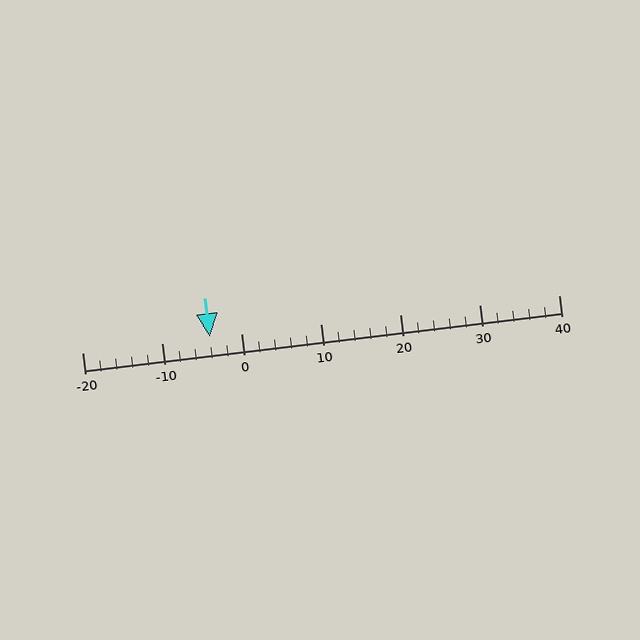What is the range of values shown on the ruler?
The ruler shows values from -20 to 40.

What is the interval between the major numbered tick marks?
The major tick marks are spaced 10 units apart.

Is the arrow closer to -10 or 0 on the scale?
The arrow is closer to 0.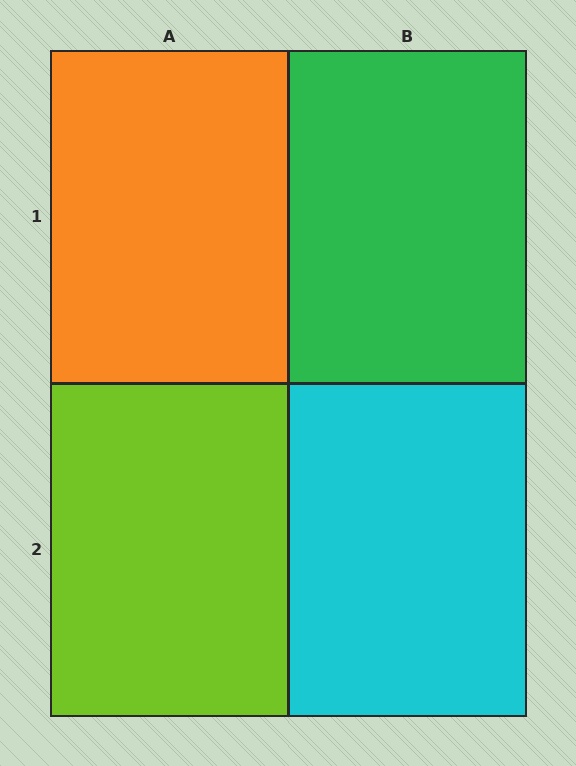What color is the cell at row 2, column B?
Cyan.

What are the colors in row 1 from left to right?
Orange, green.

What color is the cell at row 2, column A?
Lime.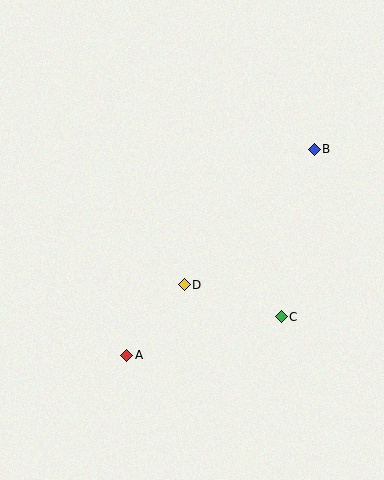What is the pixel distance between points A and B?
The distance between A and B is 279 pixels.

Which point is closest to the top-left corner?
Point D is closest to the top-left corner.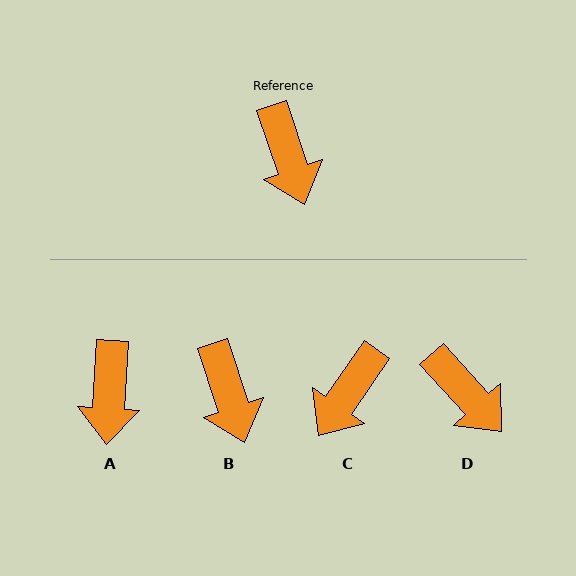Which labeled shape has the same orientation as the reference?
B.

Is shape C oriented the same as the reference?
No, it is off by about 53 degrees.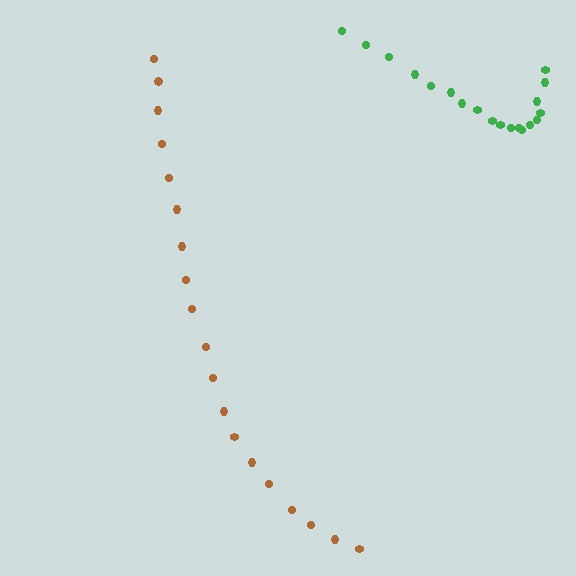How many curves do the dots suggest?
There are 2 distinct paths.